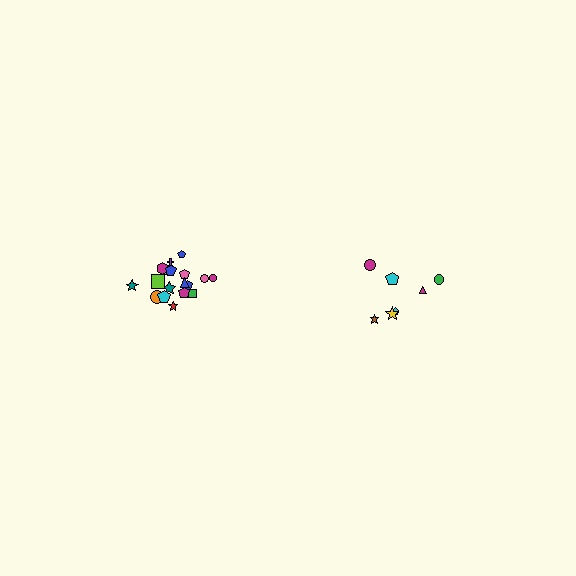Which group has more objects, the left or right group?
The left group.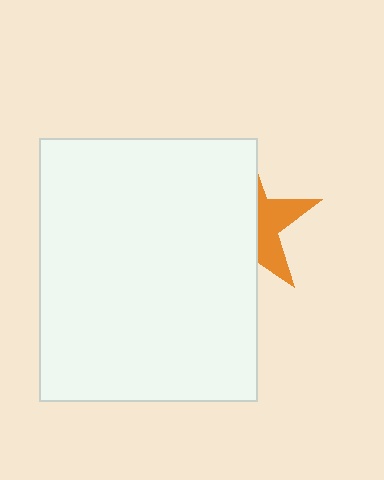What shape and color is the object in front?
The object in front is a white rectangle.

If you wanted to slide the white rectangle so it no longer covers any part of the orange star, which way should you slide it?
Slide it left — that is the most direct way to separate the two shapes.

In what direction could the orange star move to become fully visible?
The orange star could move right. That would shift it out from behind the white rectangle entirely.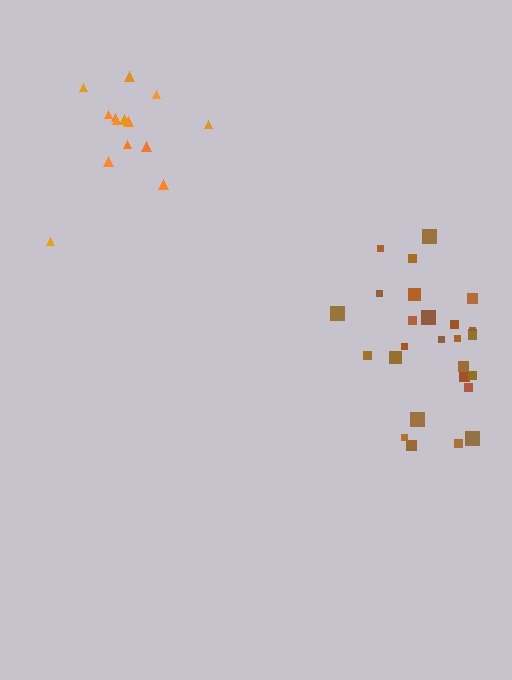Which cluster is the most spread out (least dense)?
Orange.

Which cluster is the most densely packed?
Brown.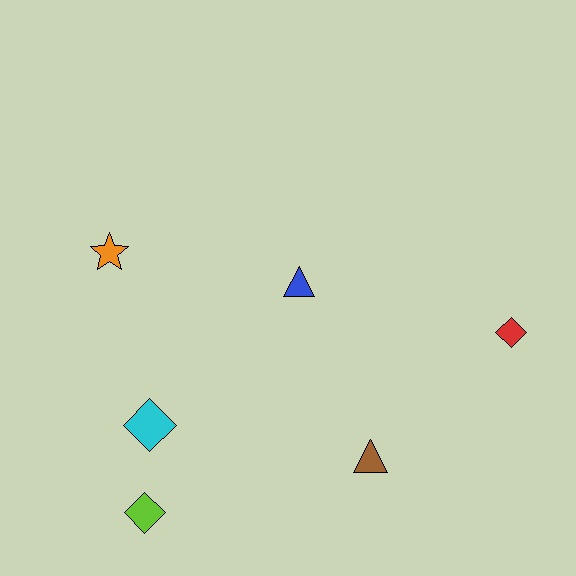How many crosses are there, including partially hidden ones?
There are no crosses.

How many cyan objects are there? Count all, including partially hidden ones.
There is 1 cyan object.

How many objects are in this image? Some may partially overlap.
There are 6 objects.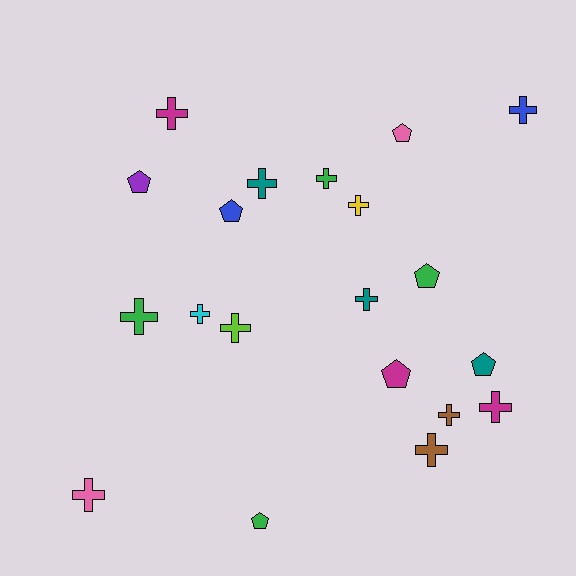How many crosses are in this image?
There are 13 crosses.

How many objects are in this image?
There are 20 objects.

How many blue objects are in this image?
There are 2 blue objects.